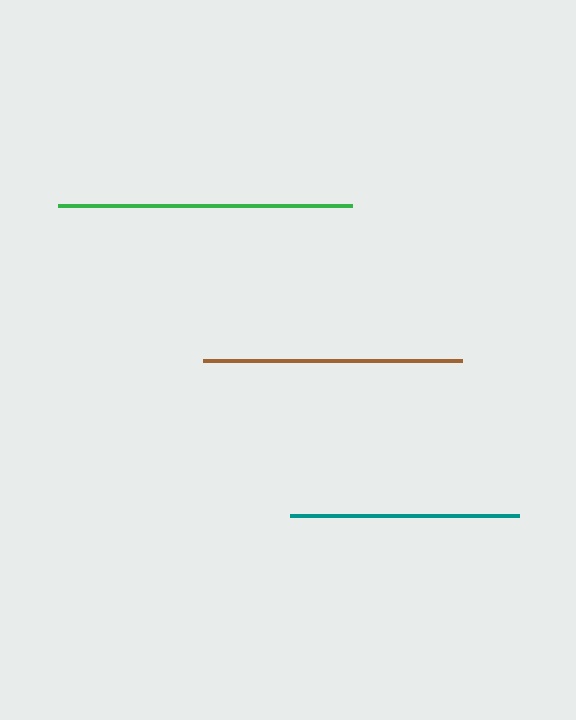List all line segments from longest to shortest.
From longest to shortest: green, brown, teal.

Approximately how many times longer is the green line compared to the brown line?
The green line is approximately 1.1 times the length of the brown line.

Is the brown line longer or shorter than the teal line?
The brown line is longer than the teal line.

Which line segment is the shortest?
The teal line is the shortest at approximately 229 pixels.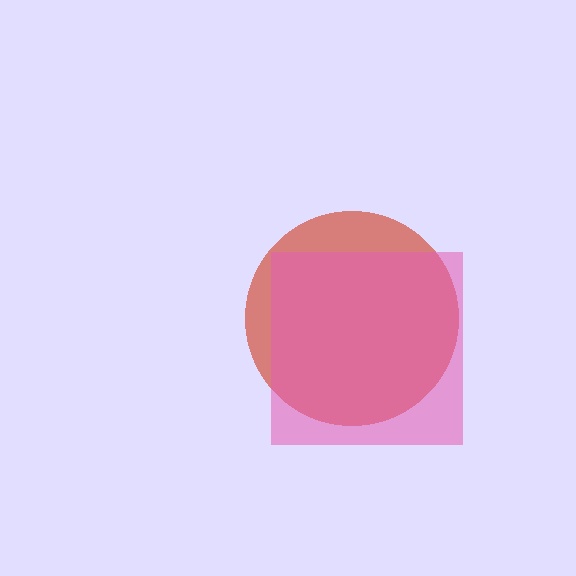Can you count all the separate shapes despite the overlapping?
Yes, there are 2 separate shapes.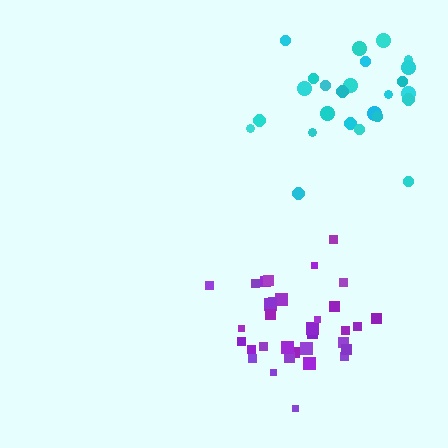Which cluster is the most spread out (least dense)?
Cyan.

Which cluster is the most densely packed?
Purple.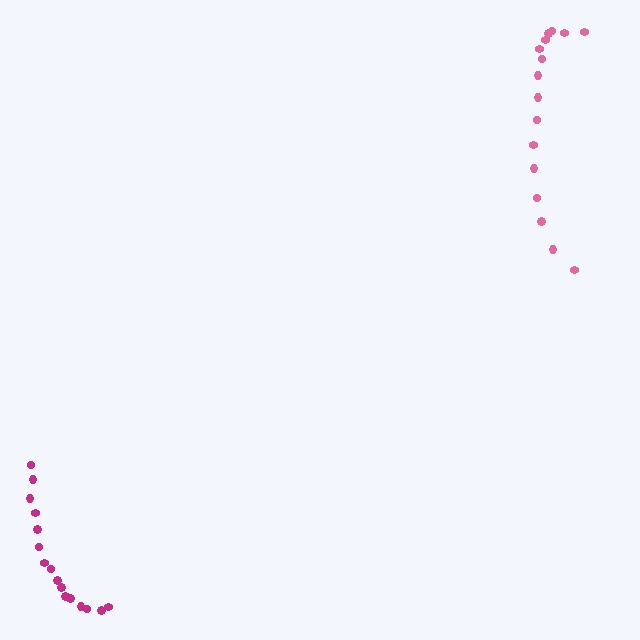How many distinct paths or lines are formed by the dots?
There are 2 distinct paths.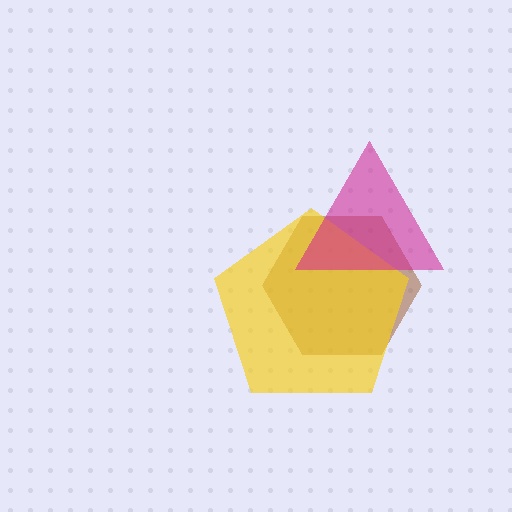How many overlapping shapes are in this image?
There are 3 overlapping shapes in the image.